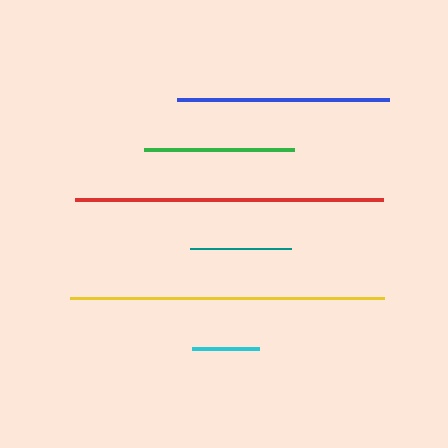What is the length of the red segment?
The red segment is approximately 308 pixels long.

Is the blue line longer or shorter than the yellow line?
The yellow line is longer than the blue line.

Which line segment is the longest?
The yellow line is the longest at approximately 314 pixels.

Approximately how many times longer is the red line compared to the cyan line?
The red line is approximately 4.6 times the length of the cyan line.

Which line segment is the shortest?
The cyan line is the shortest at approximately 67 pixels.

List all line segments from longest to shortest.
From longest to shortest: yellow, red, blue, green, teal, cyan.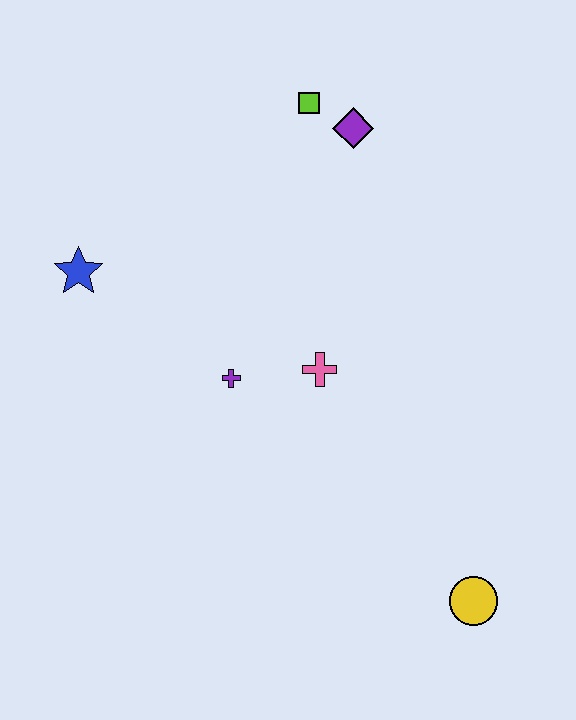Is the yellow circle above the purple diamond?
No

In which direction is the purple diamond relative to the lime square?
The purple diamond is to the right of the lime square.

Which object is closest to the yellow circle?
The pink cross is closest to the yellow circle.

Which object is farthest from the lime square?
The yellow circle is farthest from the lime square.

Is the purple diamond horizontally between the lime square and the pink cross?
No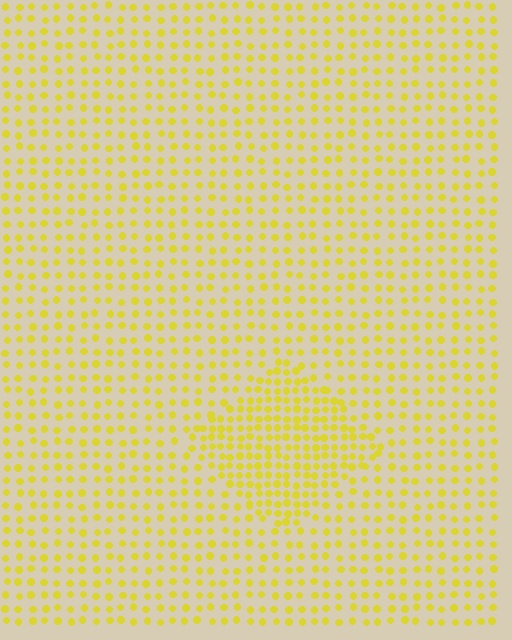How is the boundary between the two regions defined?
The boundary is defined by a change in element density (approximately 1.9x ratio). All elements are the same color, size, and shape.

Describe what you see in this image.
The image contains small yellow elements arranged at two different densities. A diamond-shaped region is visible where the elements are more densely packed than the surrounding area.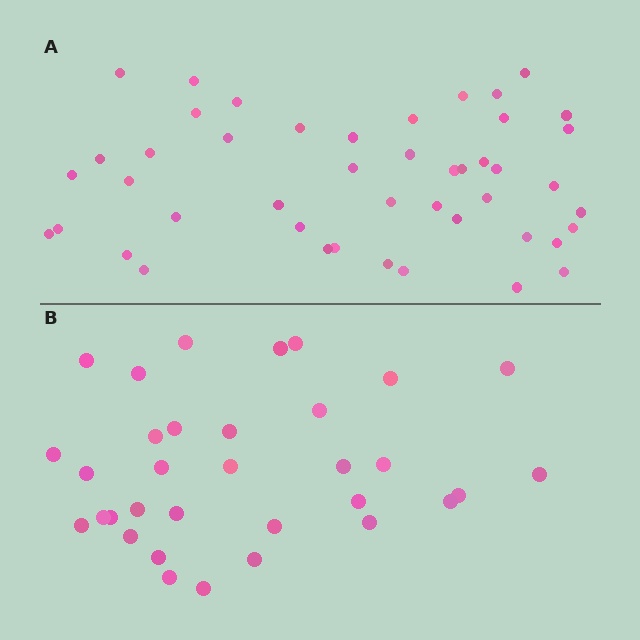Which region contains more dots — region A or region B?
Region A (the top region) has more dots.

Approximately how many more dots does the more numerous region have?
Region A has approximately 15 more dots than region B.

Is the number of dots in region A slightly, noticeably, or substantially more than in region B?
Region A has noticeably more, but not dramatically so. The ratio is roughly 1.4 to 1.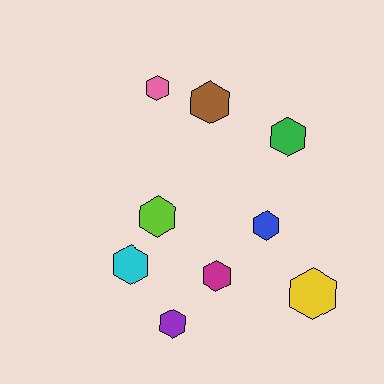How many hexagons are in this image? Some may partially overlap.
There are 9 hexagons.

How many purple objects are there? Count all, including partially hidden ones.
There is 1 purple object.